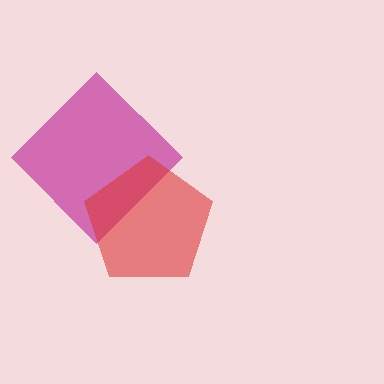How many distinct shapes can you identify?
There are 2 distinct shapes: a magenta diamond, a red pentagon.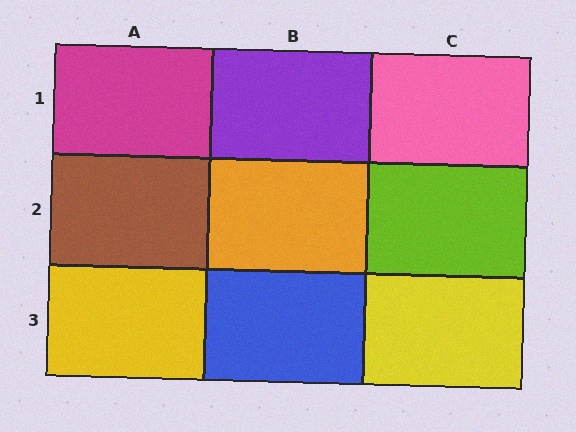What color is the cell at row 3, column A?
Yellow.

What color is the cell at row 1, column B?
Purple.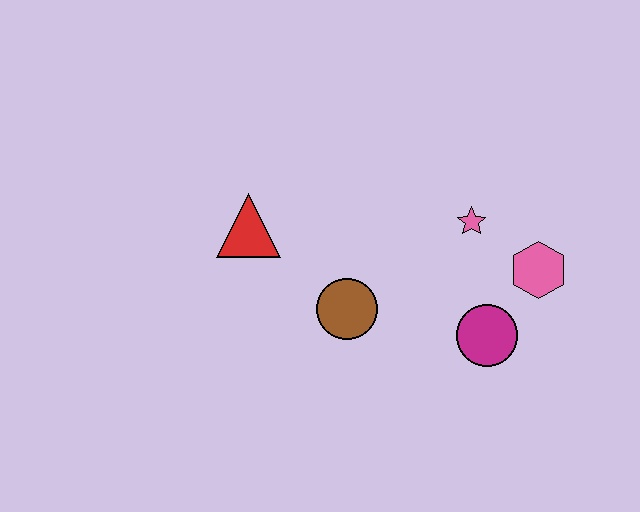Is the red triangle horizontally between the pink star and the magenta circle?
No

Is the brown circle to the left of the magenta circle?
Yes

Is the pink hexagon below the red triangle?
Yes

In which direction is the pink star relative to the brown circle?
The pink star is to the right of the brown circle.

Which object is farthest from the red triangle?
The pink hexagon is farthest from the red triangle.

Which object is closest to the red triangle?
The brown circle is closest to the red triangle.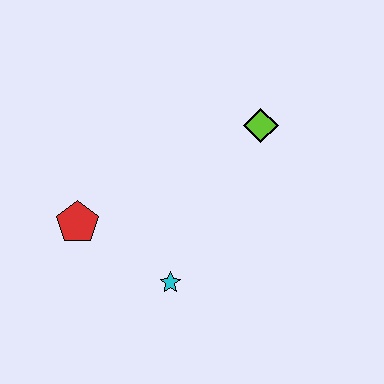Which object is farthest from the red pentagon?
The lime diamond is farthest from the red pentagon.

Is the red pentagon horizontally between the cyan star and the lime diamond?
No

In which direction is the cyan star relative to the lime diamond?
The cyan star is below the lime diamond.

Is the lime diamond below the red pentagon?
No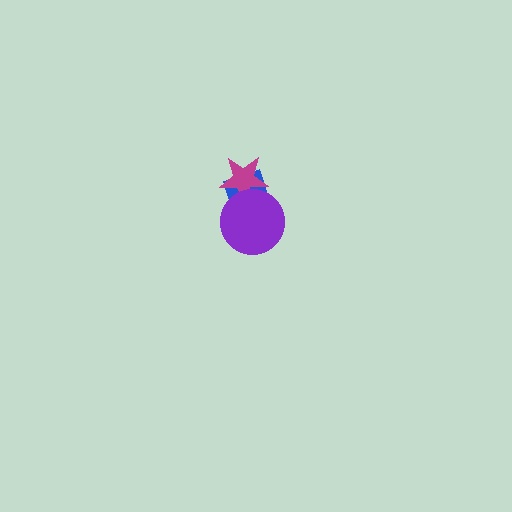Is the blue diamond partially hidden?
Yes, it is partially covered by another shape.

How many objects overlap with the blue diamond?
2 objects overlap with the blue diamond.